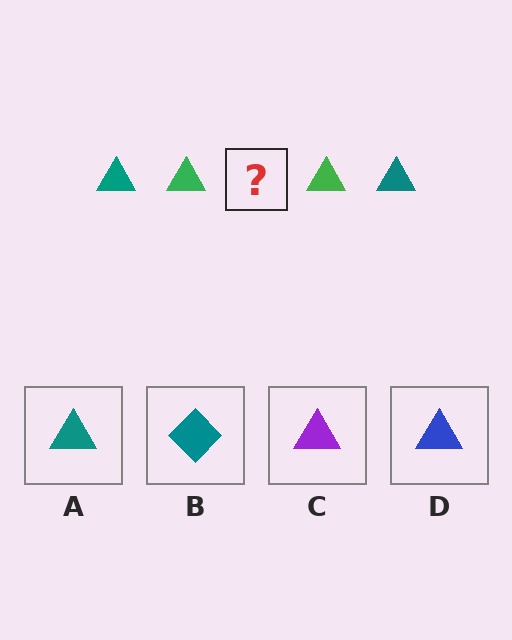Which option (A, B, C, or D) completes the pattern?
A.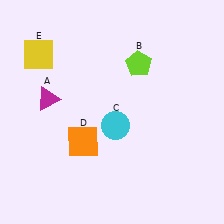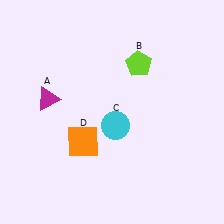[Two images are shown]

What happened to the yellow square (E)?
The yellow square (E) was removed in Image 2. It was in the top-left area of Image 1.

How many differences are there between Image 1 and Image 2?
There is 1 difference between the two images.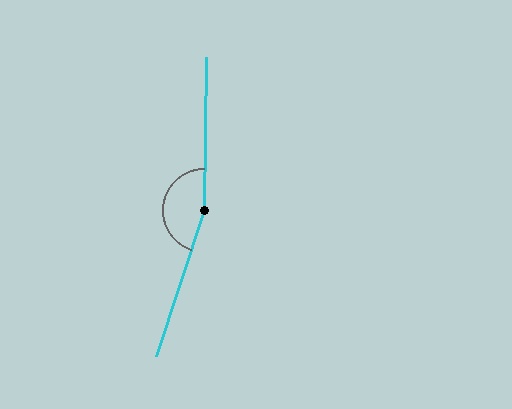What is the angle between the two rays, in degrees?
Approximately 162 degrees.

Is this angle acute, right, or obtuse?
It is obtuse.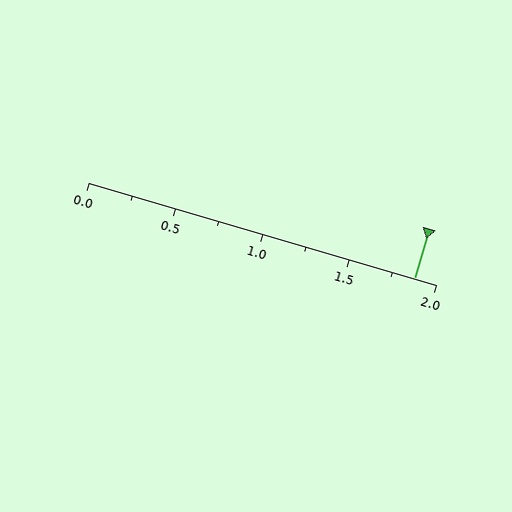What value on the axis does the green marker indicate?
The marker indicates approximately 1.88.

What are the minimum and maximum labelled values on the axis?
The axis runs from 0.0 to 2.0.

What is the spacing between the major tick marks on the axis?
The major ticks are spaced 0.5 apart.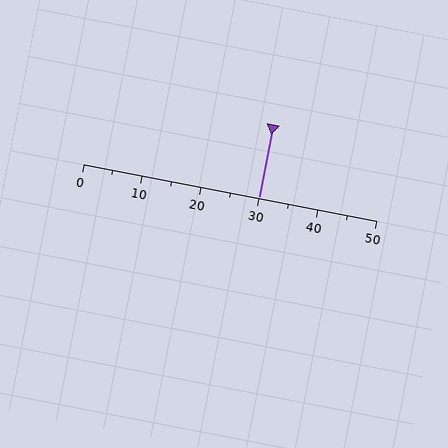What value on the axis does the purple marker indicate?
The marker indicates approximately 30.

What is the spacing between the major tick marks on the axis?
The major ticks are spaced 10 apart.